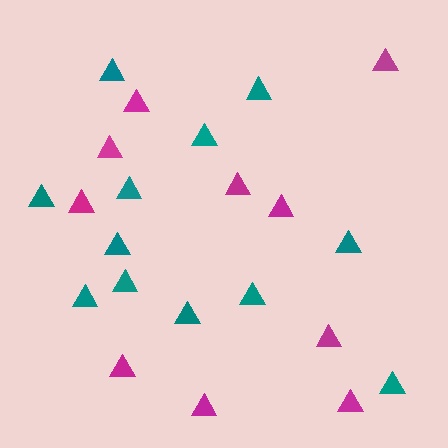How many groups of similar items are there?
There are 2 groups: one group of teal triangles (12) and one group of magenta triangles (10).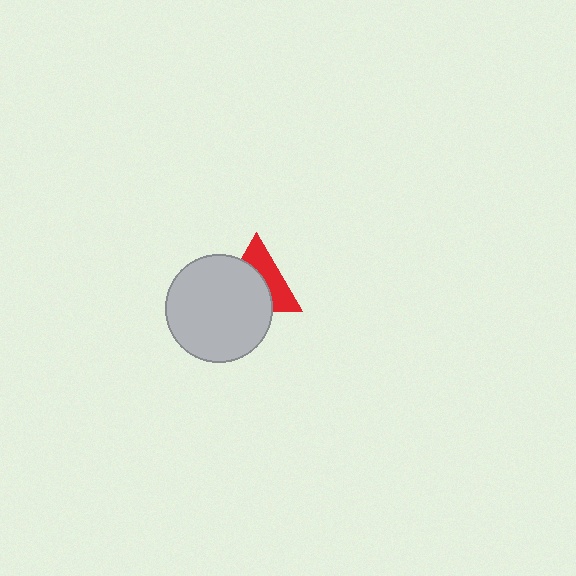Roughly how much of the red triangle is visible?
A small part of it is visible (roughly 45%).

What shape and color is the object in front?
The object in front is a light gray circle.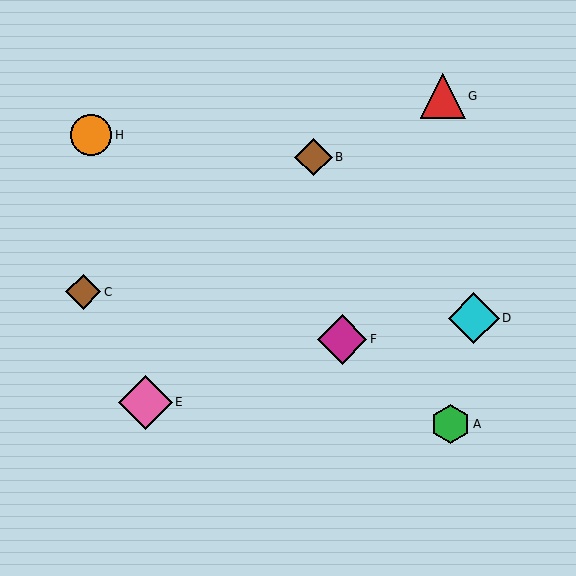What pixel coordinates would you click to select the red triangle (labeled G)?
Click at (443, 96) to select the red triangle G.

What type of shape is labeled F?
Shape F is a magenta diamond.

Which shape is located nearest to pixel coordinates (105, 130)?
The orange circle (labeled H) at (91, 135) is nearest to that location.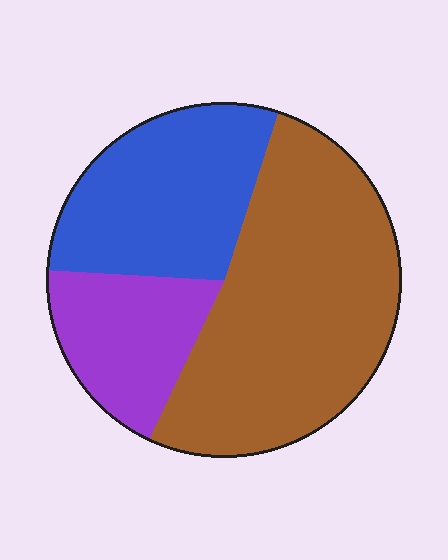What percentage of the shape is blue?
Blue covers roughly 30% of the shape.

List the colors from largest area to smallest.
From largest to smallest: brown, blue, purple.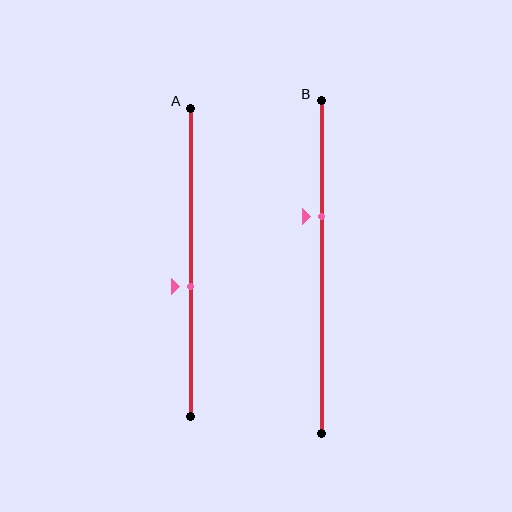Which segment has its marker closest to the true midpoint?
Segment A has its marker closest to the true midpoint.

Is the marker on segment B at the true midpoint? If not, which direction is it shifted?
No, the marker on segment B is shifted upward by about 15% of the segment length.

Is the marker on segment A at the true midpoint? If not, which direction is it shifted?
No, the marker on segment A is shifted downward by about 8% of the segment length.